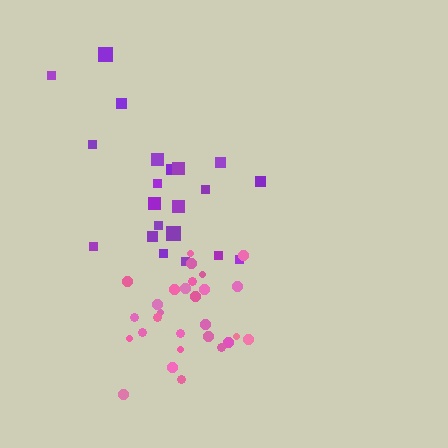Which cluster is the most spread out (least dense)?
Purple.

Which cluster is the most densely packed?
Pink.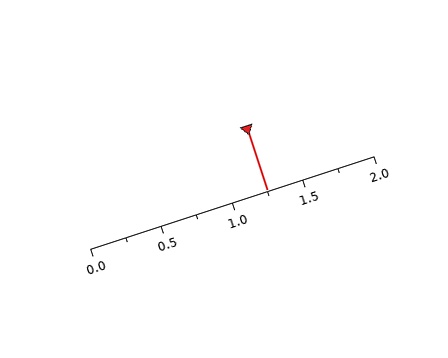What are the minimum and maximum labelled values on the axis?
The axis runs from 0.0 to 2.0.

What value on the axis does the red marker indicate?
The marker indicates approximately 1.25.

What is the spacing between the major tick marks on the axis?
The major ticks are spaced 0.5 apart.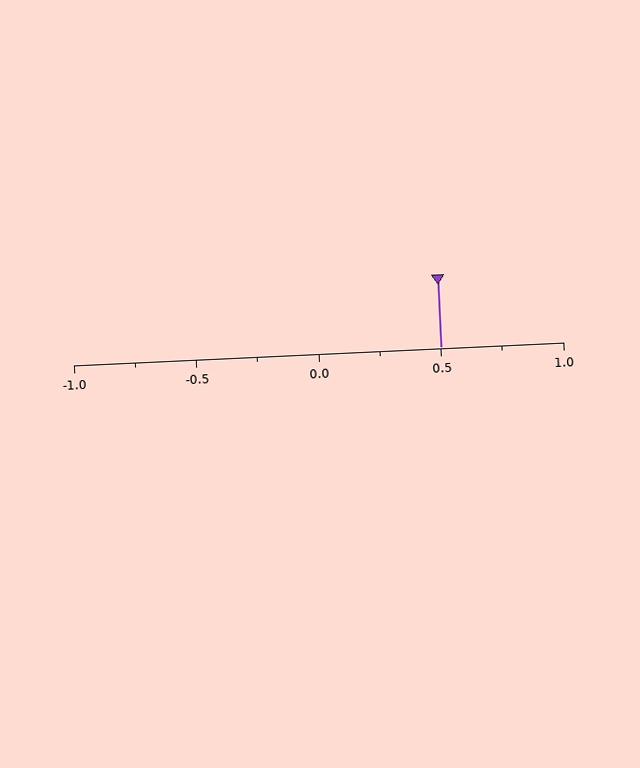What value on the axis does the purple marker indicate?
The marker indicates approximately 0.5.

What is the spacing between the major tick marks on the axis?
The major ticks are spaced 0.5 apart.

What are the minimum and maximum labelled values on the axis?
The axis runs from -1.0 to 1.0.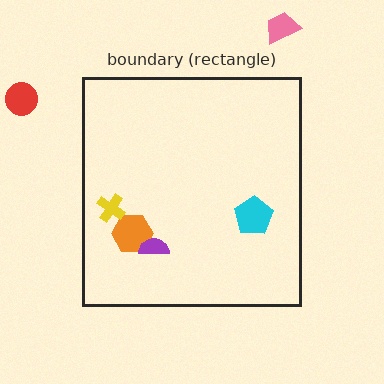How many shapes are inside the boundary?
4 inside, 2 outside.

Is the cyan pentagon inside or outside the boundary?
Inside.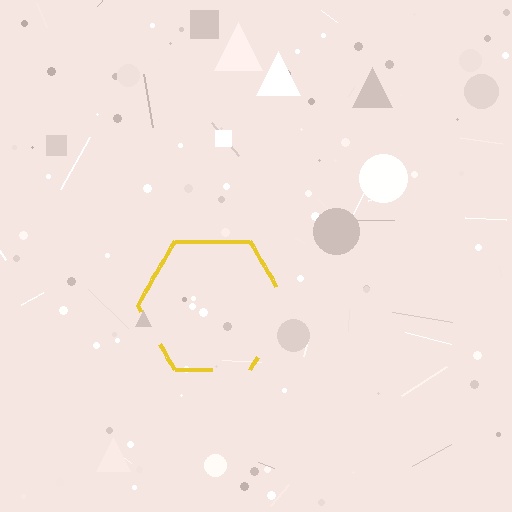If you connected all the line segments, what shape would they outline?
They would outline a hexagon.